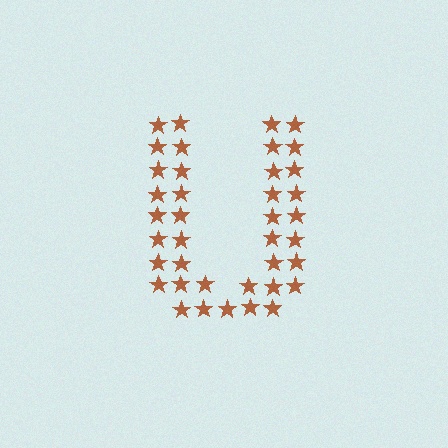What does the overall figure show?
The overall figure shows the letter U.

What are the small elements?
The small elements are stars.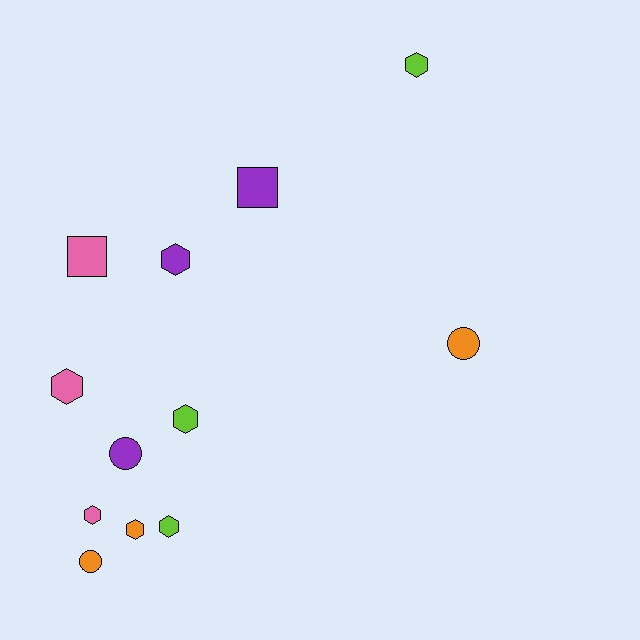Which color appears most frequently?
Pink, with 3 objects.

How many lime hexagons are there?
There are 3 lime hexagons.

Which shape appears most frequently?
Hexagon, with 7 objects.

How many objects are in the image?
There are 12 objects.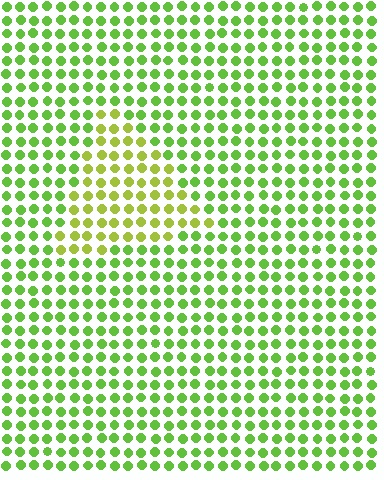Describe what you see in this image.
The image is filled with small lime elements in a uniform arrangement. A triangle-shaped region is visible where the elements are tinted to a slightly different hue, forming a subtle color boundary.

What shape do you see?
I see a triangle.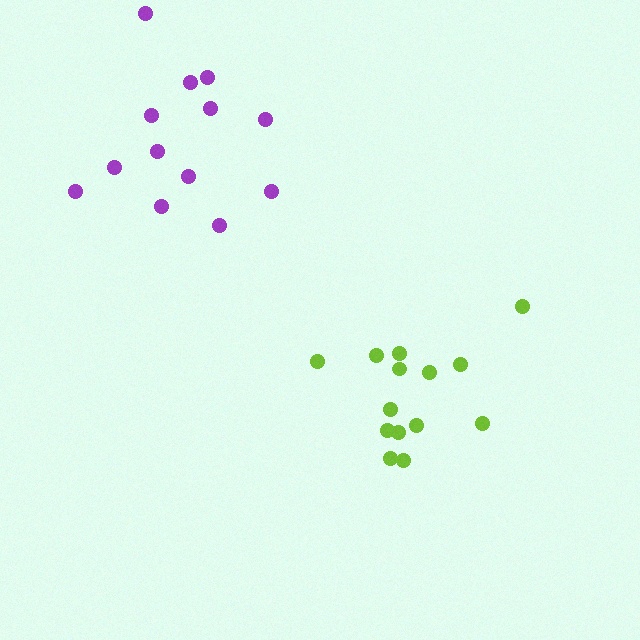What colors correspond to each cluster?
The clusters are colored: lime, purple.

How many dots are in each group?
Group 1: 14 dots, Group 2: 13 dots (27 total).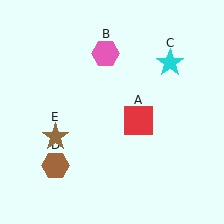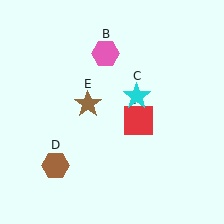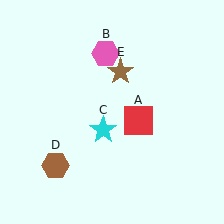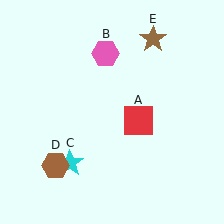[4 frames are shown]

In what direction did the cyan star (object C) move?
The cyan star (object C) moved down and to the left.